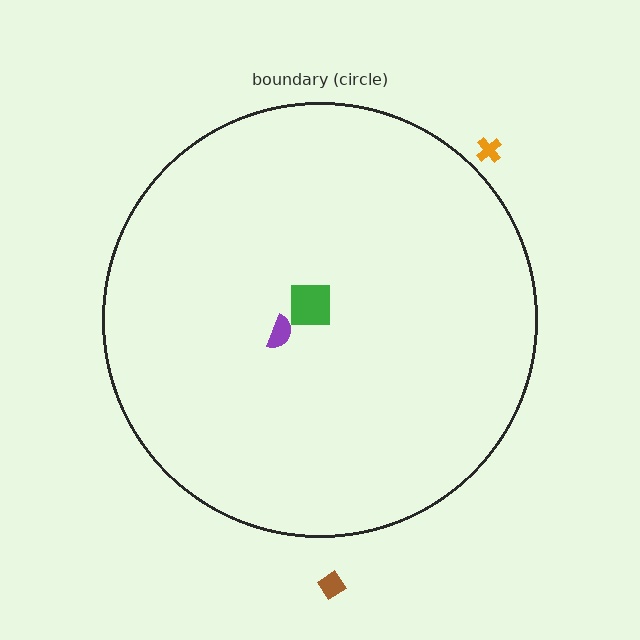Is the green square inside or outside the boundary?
Inside.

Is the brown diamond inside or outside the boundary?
Outside.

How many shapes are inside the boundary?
2 inside, 2 outside.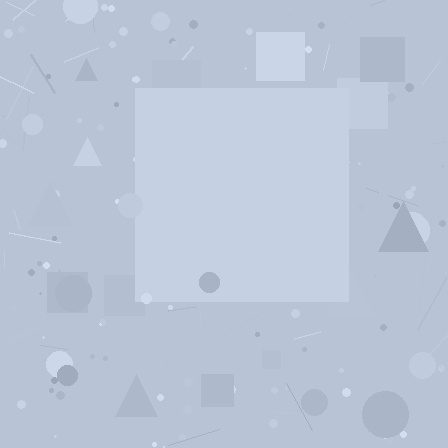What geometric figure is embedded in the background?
A square is embedded in the background.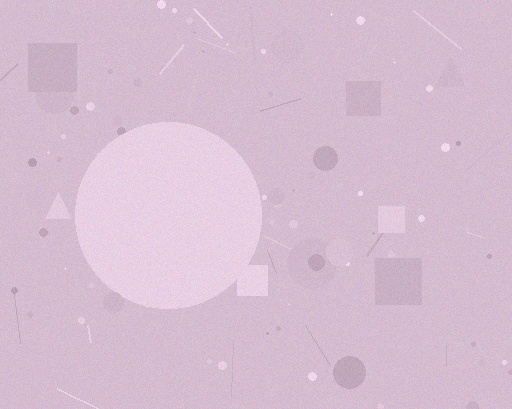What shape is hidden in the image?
A circle is hidden in the image.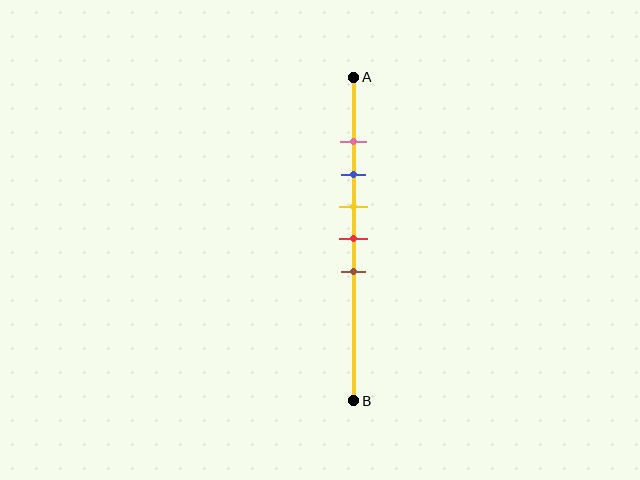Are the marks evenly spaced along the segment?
Yes, the marks are approximately evenly spaced.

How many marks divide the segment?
There are 5 marks dividing the segment.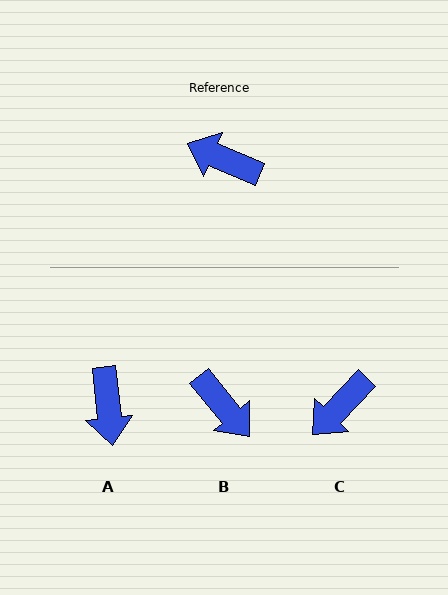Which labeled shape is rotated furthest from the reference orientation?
B, about 152 degrees away.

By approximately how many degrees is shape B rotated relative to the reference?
Approximately 152 degrees counter-clockwise.